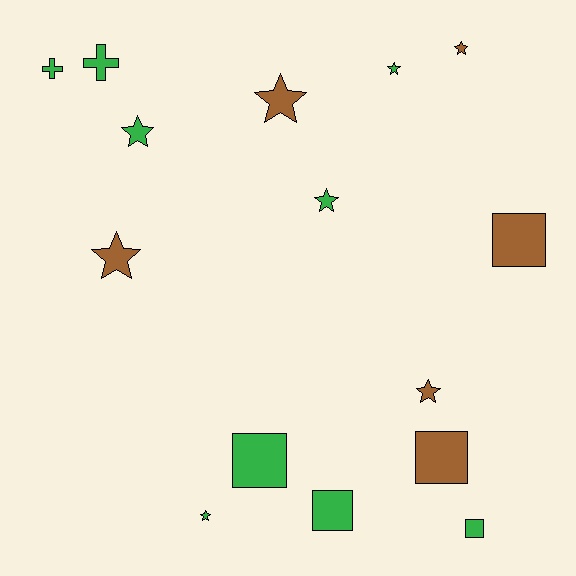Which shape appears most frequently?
Star, with 8 objects.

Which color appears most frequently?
Green, with 9 objects.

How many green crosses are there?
There are 2 green crosses.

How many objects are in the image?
There are 15 objects.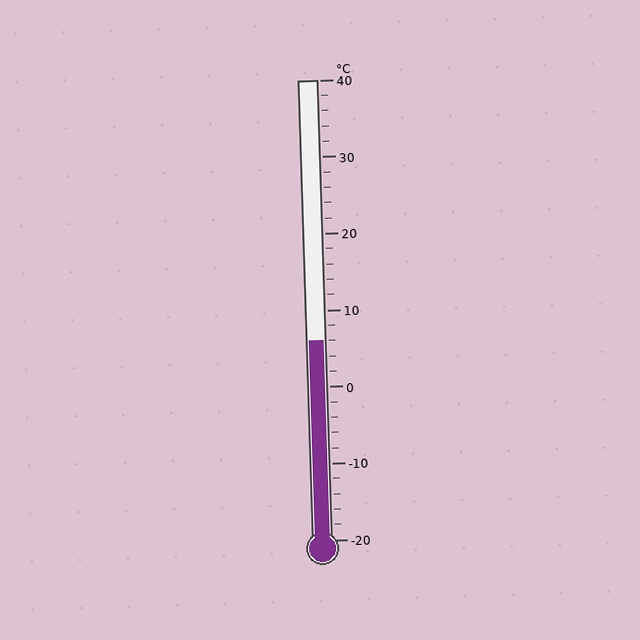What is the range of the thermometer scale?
The thermometer scale ranges from -20°C to 40°C.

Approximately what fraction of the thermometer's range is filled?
The thermometer is filled to approximately 45% of its range.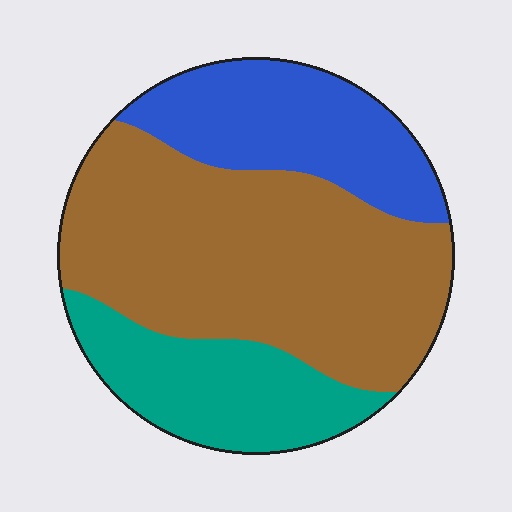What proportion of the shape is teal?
Teal covers 22% of the shape.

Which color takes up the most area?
Brown, at roughly 55%.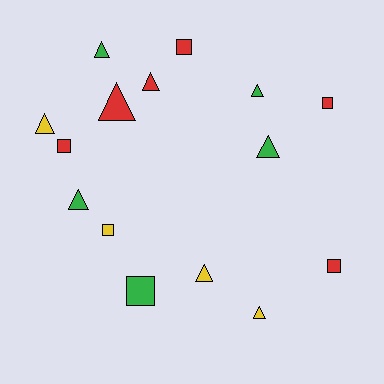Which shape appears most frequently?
Triangle, with 9 objects.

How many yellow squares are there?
There is 1 yellow square.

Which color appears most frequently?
Red, with 6 objects.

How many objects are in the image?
There are 15 objects.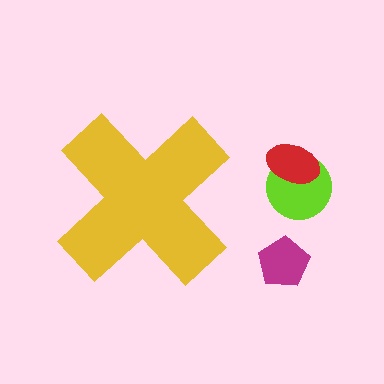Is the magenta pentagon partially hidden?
No, the magenta pentagon is fully visible.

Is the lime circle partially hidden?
No, the lime circle is fully visible.